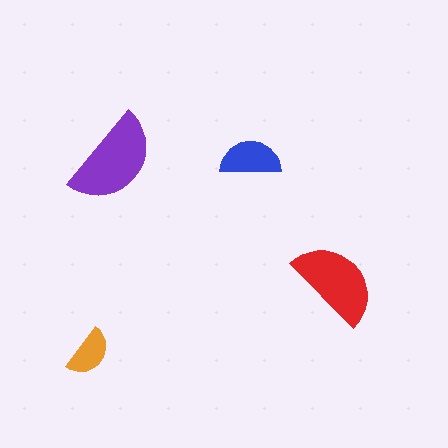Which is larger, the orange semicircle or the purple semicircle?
The purple one.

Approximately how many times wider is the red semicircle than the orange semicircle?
About 2 times wider.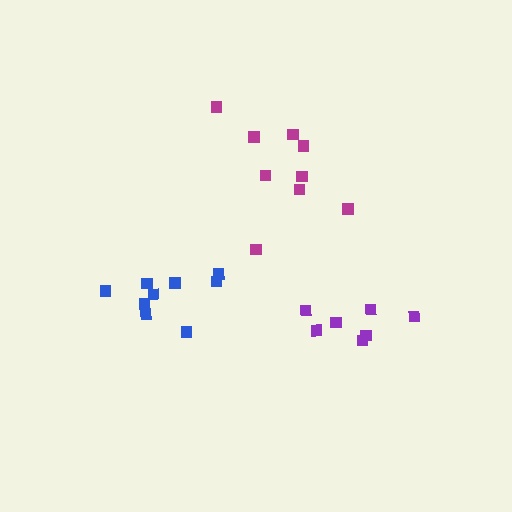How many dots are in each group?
Group 1: 9 dots, Group 2: 9 dots, Group 3: 7 dots (25 total).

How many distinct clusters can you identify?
There are 3 distinct clusters.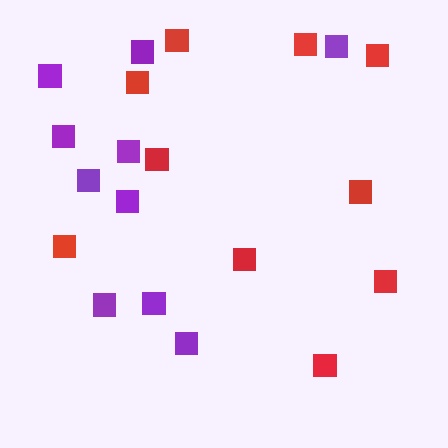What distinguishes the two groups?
There are 2 groups: one group of red squares (10) and one group of purple squares (10).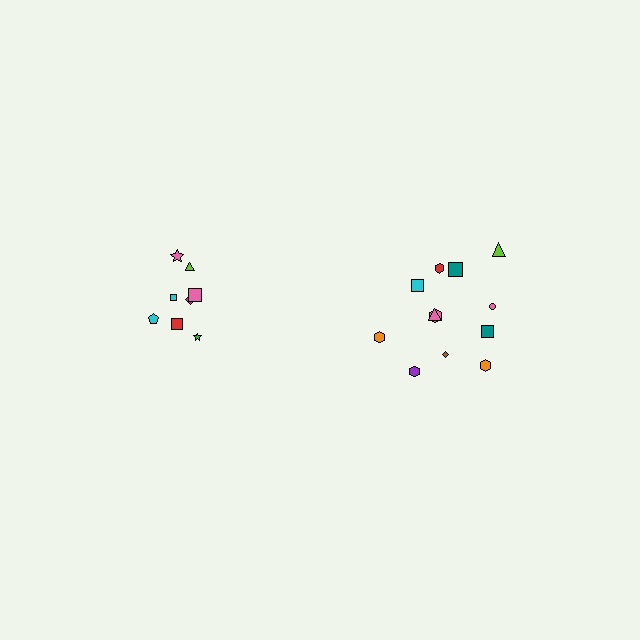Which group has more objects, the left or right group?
The right group.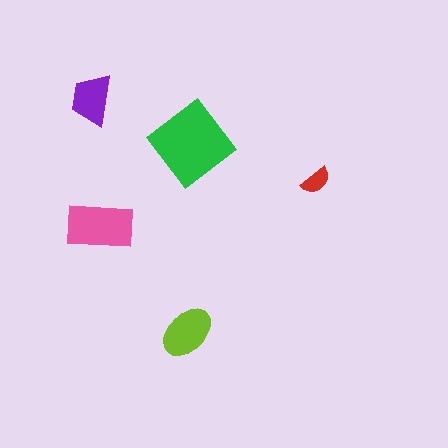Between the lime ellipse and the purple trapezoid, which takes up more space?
The lime ellipse.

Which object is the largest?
The green diamond.